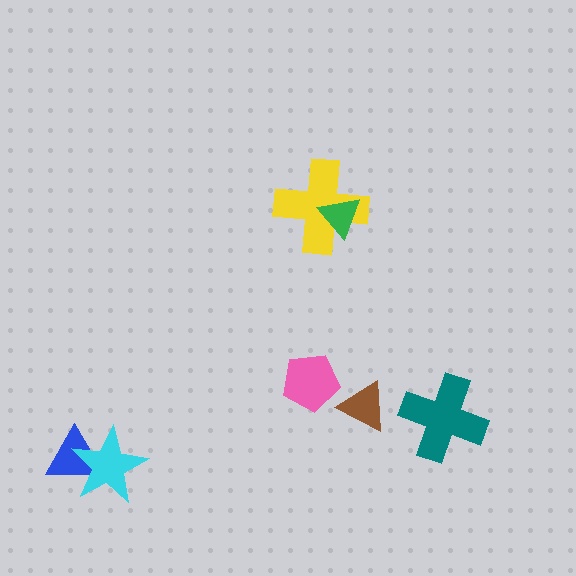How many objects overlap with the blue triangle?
1 object overlaps with the blue triangle.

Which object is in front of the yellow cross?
The green triangle is in front of the yellow cross.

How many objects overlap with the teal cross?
0 objects overlap with the teal cross.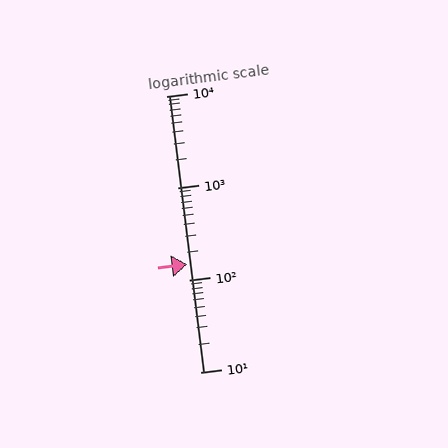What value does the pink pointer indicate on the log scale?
The pointer indicates approximately 150.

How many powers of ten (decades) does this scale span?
The scale spans 3 decades, from 10 to 10000.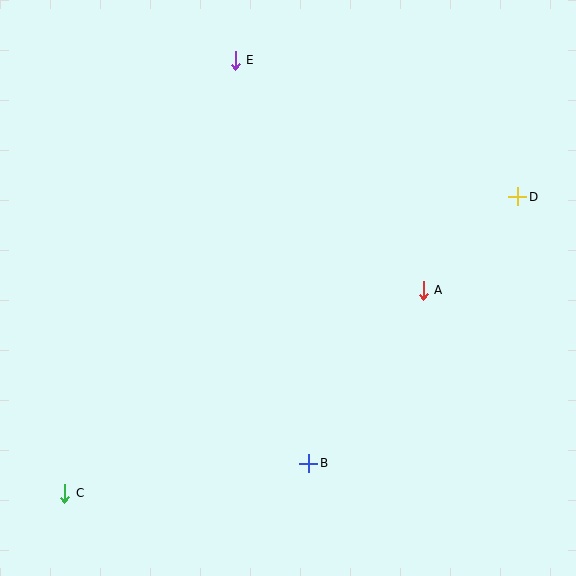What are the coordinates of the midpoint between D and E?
The midpoint between D and E is at (376, 129).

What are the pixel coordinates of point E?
Point E is at (235, 60).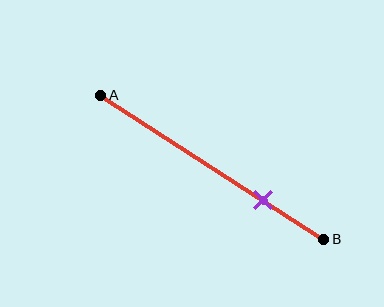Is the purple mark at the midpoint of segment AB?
No, the mark is at about 75% from A, not at the 50% midpoint.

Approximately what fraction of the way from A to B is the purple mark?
The purple mark is approximately 75% of the way from A to B.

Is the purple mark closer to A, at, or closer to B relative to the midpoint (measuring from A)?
The purple mark is closer to point B than the midpoint of segment AB.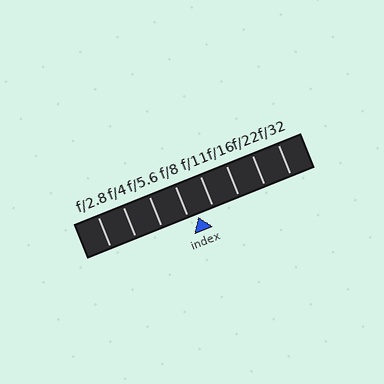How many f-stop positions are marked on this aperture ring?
There are 8 f-stop positions marked.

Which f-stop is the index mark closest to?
The index mark is closest to f/8.